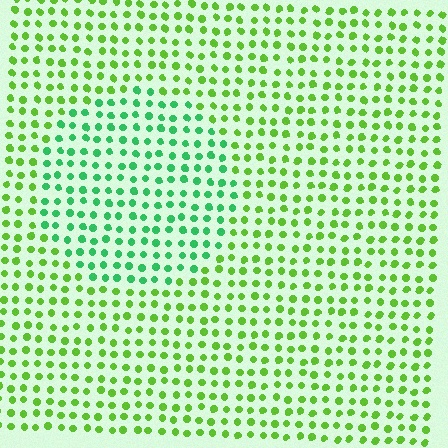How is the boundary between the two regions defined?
The boundary is defined purely by a slight shift in hue (about 39 degrees). Spacing, size, and orientation are identical on both sides.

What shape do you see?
I see a circle.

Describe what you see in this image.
The image is filled with small lime elements in a uniform arrangement. A circle-shaped region is visible where the elements are tinted to a slightly different hue, forming a subtle color boundary.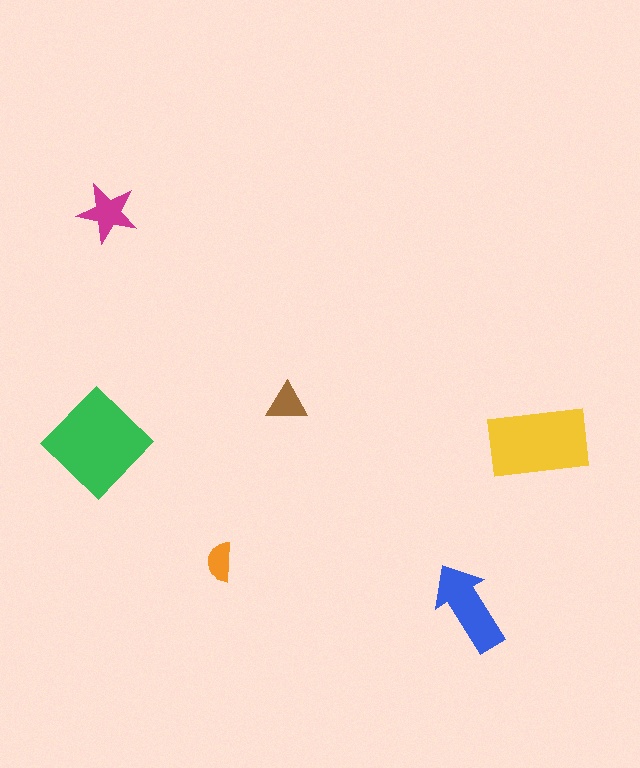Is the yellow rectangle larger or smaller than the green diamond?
Smaller.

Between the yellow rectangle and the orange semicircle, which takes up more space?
The yellow rectangle.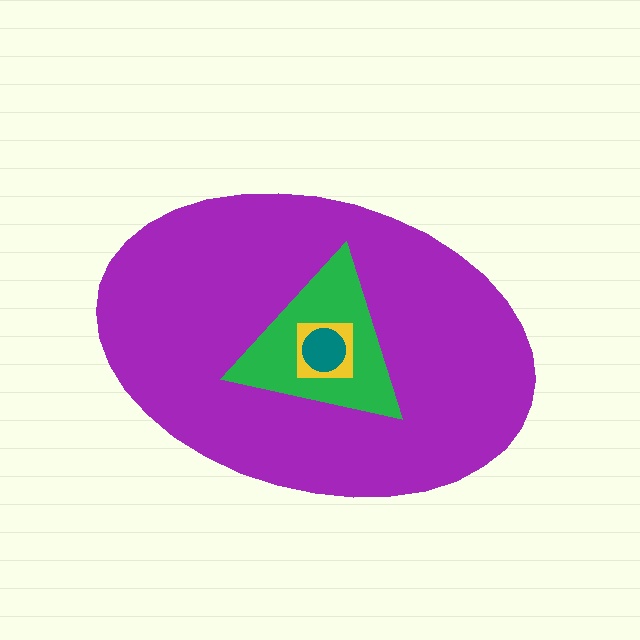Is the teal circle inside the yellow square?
Yes.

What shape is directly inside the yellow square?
The teal circle.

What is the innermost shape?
The teal circle.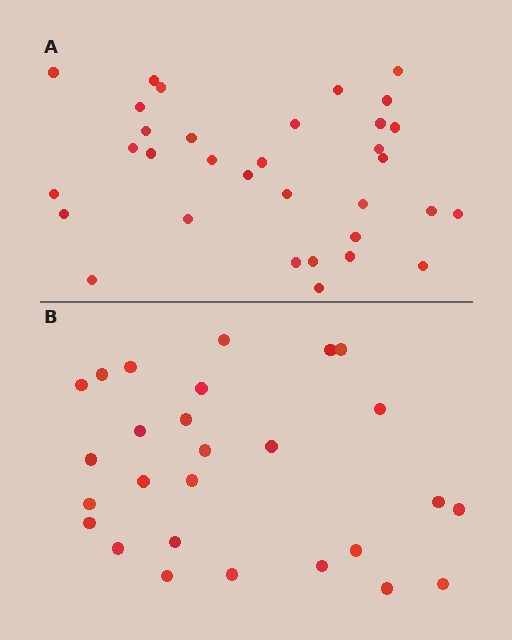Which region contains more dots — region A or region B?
Region A (the top region) has more dots.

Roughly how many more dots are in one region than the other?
Region A has about 6 more dots than region B.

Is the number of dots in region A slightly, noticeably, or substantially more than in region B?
Region A has only slightly more — the two regions are fairly close. The ratio is roughly 1.2 to 1.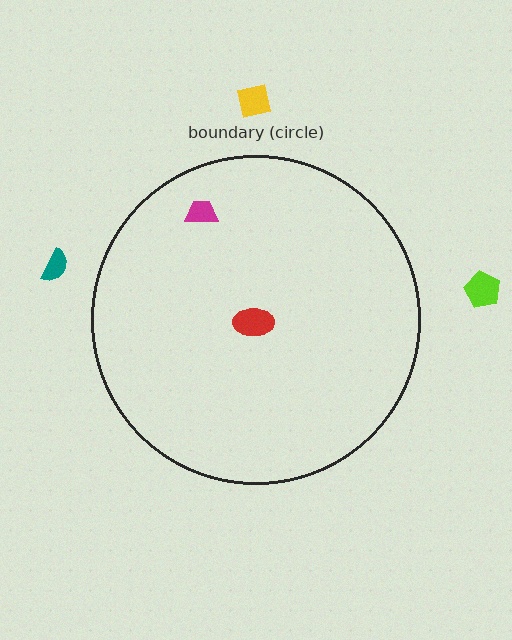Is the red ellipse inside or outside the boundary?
Inside.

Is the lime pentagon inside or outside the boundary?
Outside.